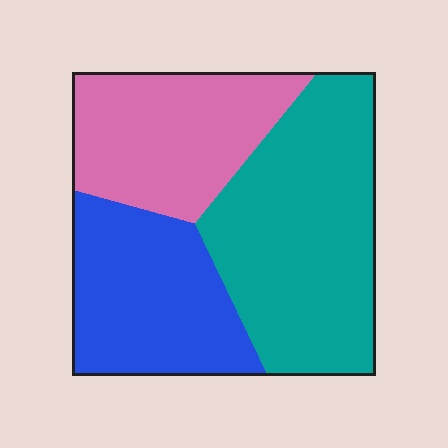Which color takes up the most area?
Teal, at roughly 45%.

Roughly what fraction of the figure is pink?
Pink takes up between a quarter and a half of the figure.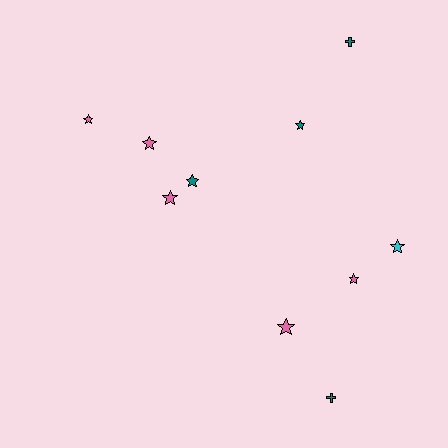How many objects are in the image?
There are 10 objects.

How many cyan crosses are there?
There are no cyan crosses.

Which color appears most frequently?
Pink, with 5 objects.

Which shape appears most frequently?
Star, with 8 objects.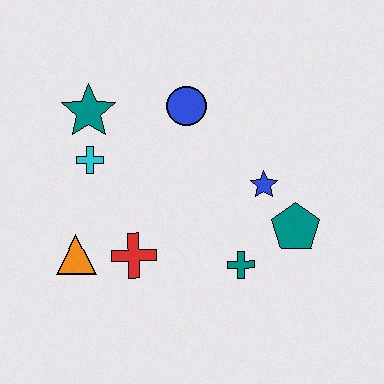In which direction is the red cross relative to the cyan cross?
The red cross is below the cyan cross.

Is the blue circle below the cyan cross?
No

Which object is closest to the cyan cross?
The teal star is closest to the cyan cross.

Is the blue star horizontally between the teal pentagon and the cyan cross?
Yes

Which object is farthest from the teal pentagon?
The teal star is farthest from the teal pentagon.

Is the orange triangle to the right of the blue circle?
No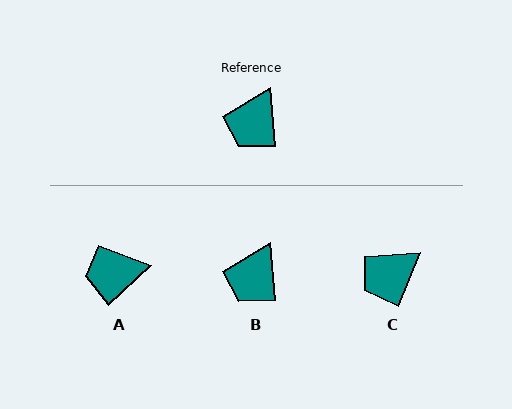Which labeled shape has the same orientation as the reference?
B.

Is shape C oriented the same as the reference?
No, it is off by about 26 degrees.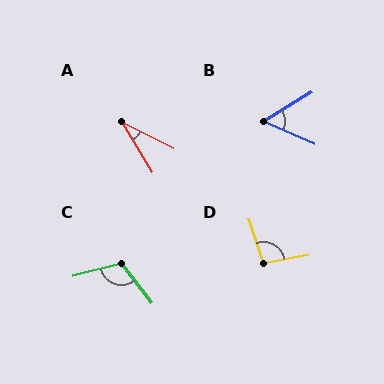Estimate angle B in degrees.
Approximately 55 degrees.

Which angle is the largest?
C, at approximately 113 degrees.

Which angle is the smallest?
A, at approximately 32 degrees.